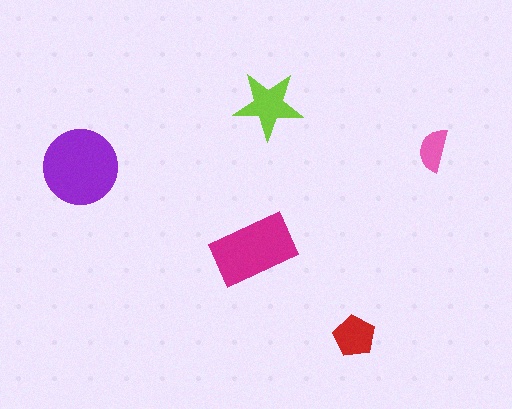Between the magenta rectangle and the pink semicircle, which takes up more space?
The magenta rectangle.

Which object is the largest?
The purple circle.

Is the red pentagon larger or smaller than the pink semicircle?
Larger.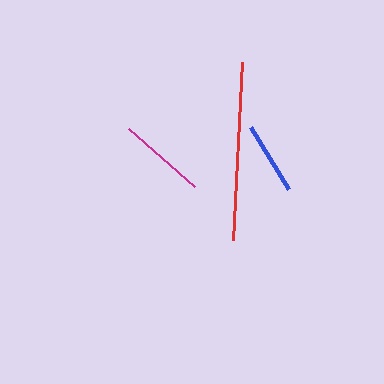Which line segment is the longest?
The red line is the longest at approximately 178 pixels.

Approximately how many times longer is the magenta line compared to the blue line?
The magenta line is approximately 1.2 times the length of the blue line.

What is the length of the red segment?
The red segment is approximately 178 pixels long.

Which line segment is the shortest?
The blue line is the shortest at approximately 73 pixels.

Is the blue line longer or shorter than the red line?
The red line is longer than the blue line.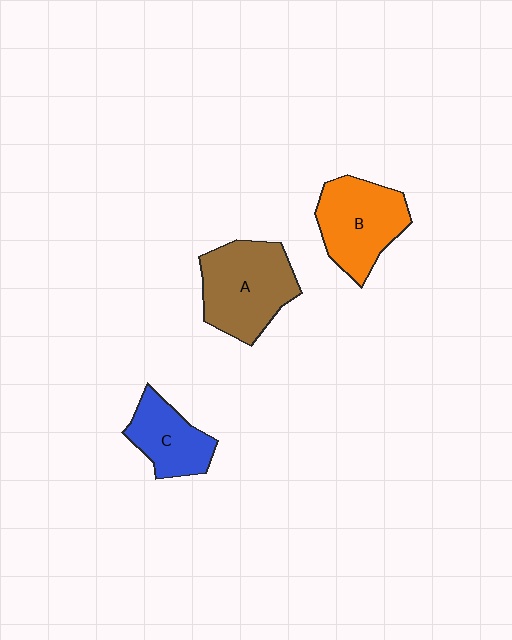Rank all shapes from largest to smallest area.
From largest to smallest: A (brown), B (orange), C (blue).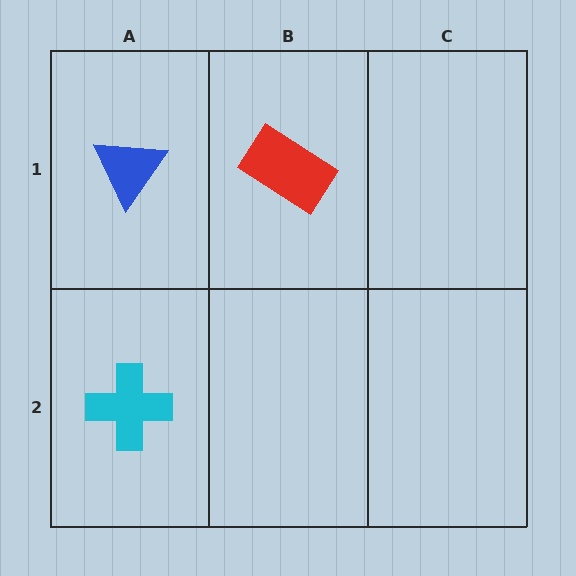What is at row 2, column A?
A cyan cross.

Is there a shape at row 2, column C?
No, that cell is empty.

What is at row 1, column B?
A red rectangle.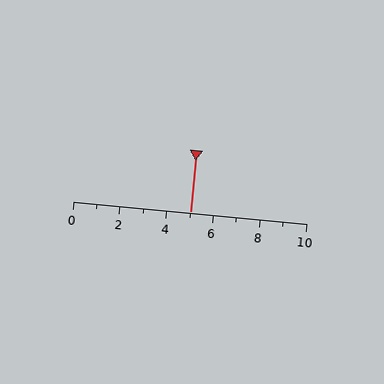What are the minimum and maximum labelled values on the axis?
The axis runs from 0 to 10.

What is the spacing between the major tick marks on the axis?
The major ticks are spaced 2 apart.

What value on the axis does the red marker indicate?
The marker indicates approximately 5.